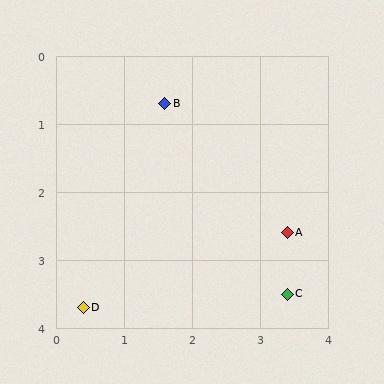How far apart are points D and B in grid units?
Points D and B are about 3.2 grid units apart.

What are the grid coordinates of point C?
Point C is at approximately (3.4, 3.5).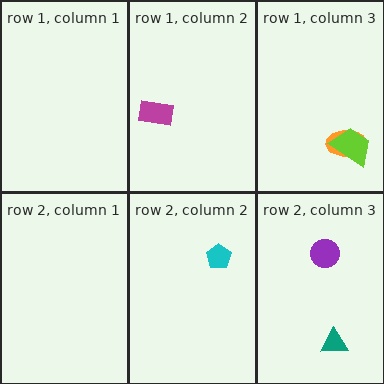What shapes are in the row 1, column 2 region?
The magenta rectangle.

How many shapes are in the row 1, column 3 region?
2.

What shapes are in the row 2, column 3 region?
The purple circle, the teal triangle.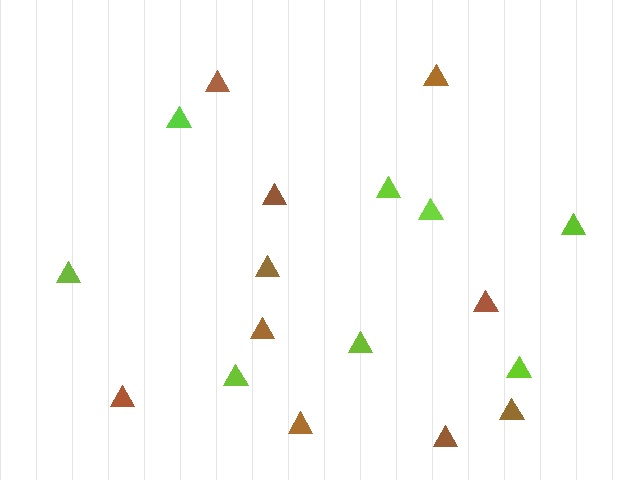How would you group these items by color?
There are 2 groups: one group of lime triangles (8) and one group of brown triangles (10).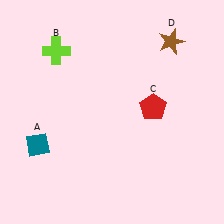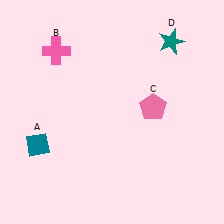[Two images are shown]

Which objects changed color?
B changed from lime to pink. C changed from red to pink. D changed from brown to teal.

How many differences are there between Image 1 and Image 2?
There are 3 differences between the two images.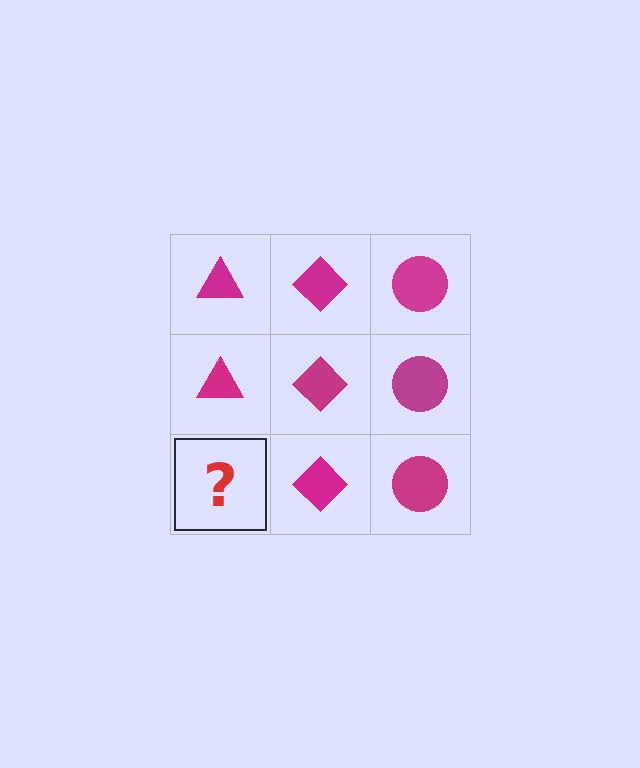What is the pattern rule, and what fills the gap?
The rule is that each column has a consistent shape. The gap should be filled with a magenta triangle.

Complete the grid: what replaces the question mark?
The question mark should be replaced with a magenta triangle.